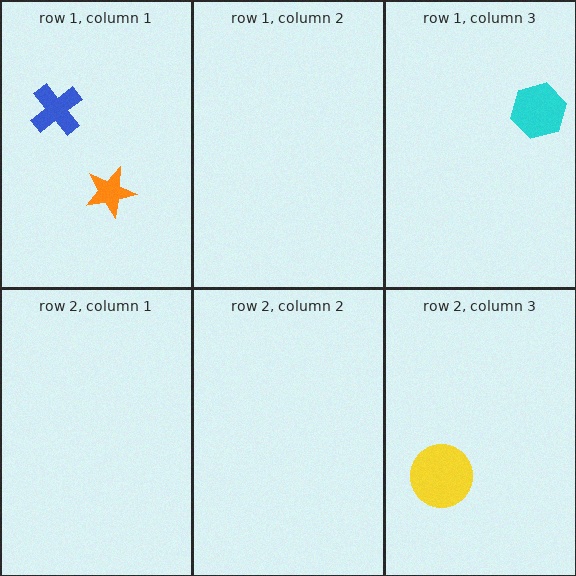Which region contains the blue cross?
The row 1, column 1 region.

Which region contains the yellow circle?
The row 2, column 3 region.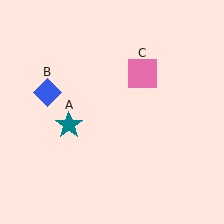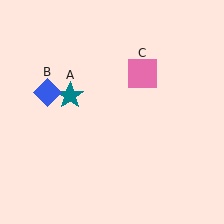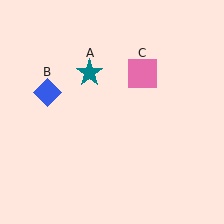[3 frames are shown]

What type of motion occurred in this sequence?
The teal star (object A) rotated clockwise around the center of the scene.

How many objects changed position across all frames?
1 object changed position: teal star (object A).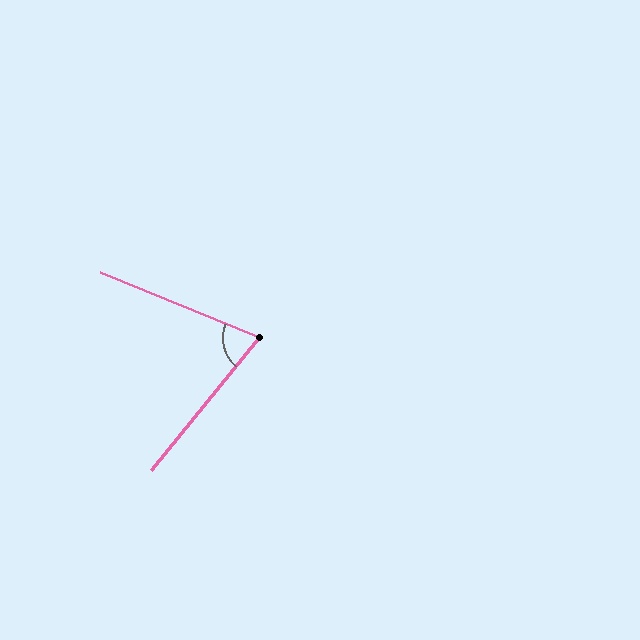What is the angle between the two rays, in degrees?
Approximately 73 degrees.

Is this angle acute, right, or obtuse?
It is acute.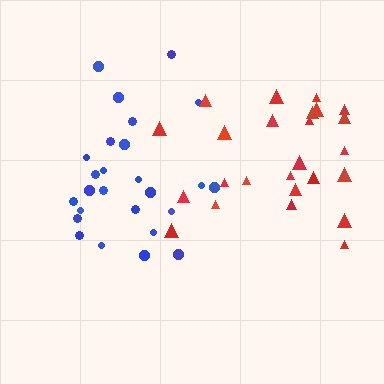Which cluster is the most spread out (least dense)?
Red.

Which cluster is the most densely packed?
Blue.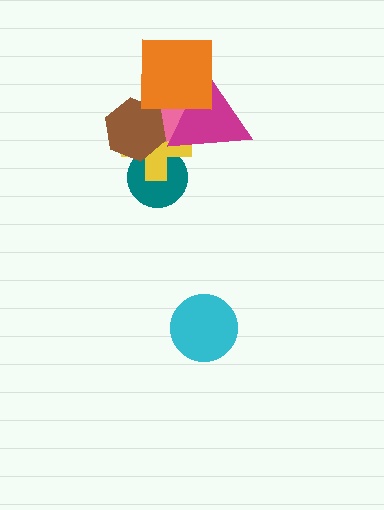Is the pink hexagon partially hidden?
Yes, it is partially covered by another shape.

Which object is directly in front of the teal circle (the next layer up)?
The yellow cross is directly in front of the teal circle.